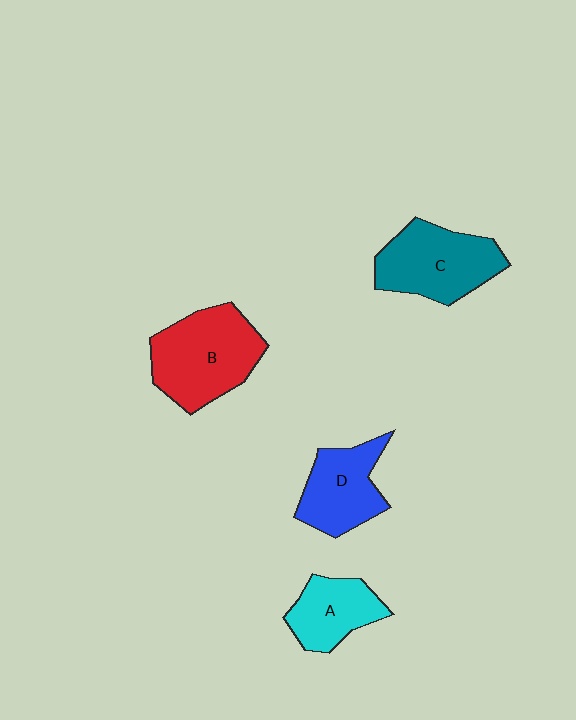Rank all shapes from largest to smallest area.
From largest to smallest: B (red), C (teal), D (blue), A (cyan).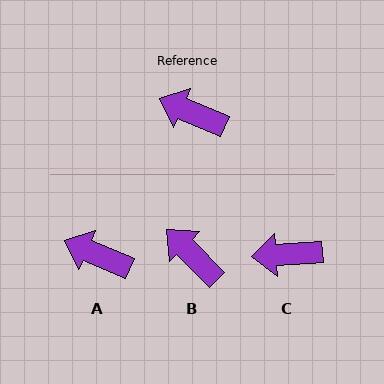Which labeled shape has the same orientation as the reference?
A.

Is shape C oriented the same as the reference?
No, it is off by about 27 degrees.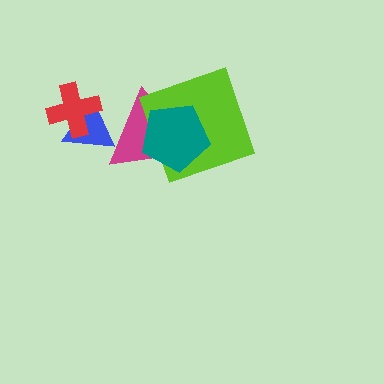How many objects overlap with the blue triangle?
2 objects overlap with the blue triangle.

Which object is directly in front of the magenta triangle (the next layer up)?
The lime square is directly in front of the magenta triangle.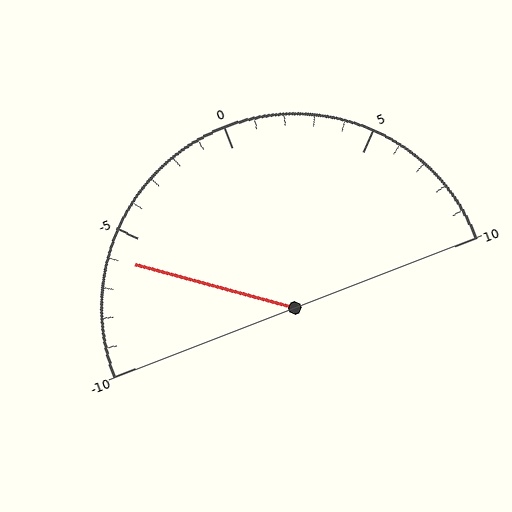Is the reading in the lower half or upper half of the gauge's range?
The reading is in the lower half of the range (-10 to 10).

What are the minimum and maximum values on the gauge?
The gauge ranges from -10 to 10.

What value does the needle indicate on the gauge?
The needle indicates approximately -6.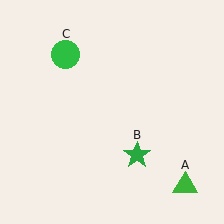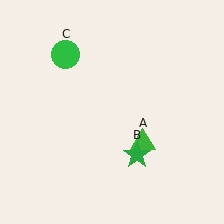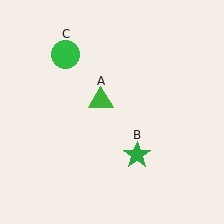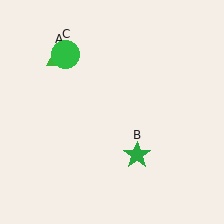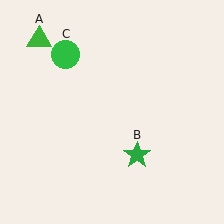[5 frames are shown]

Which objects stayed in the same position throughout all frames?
Green star (object B) and green circle (object C) remained stationary.